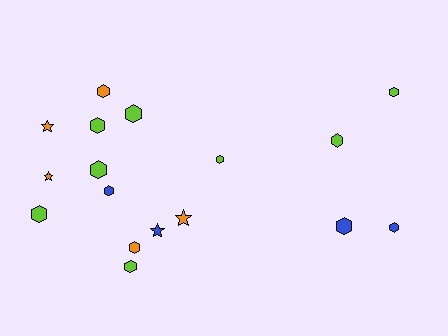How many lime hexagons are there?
There are 8 lime hexagons.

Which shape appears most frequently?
Hexagon, with 13 objects.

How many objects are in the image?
There are 17 objects.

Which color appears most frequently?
Lime, with 8 objects.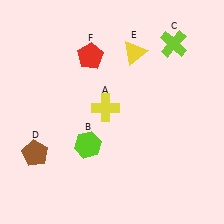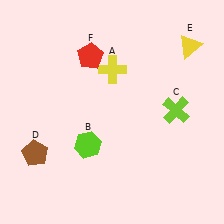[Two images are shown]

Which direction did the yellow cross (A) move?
The yellow cross (A) moved up.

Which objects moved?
The objects that moved are: the yellow cross (A), the lime cross (C), the yellow triangle (E).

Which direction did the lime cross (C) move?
The lime cross (C) moved down.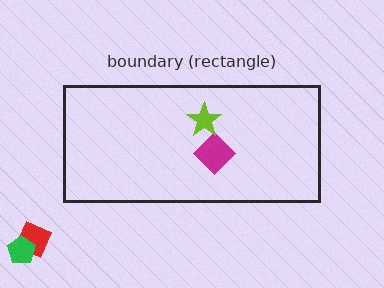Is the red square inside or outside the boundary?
Outside.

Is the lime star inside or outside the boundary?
Inside.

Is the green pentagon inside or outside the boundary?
Outside.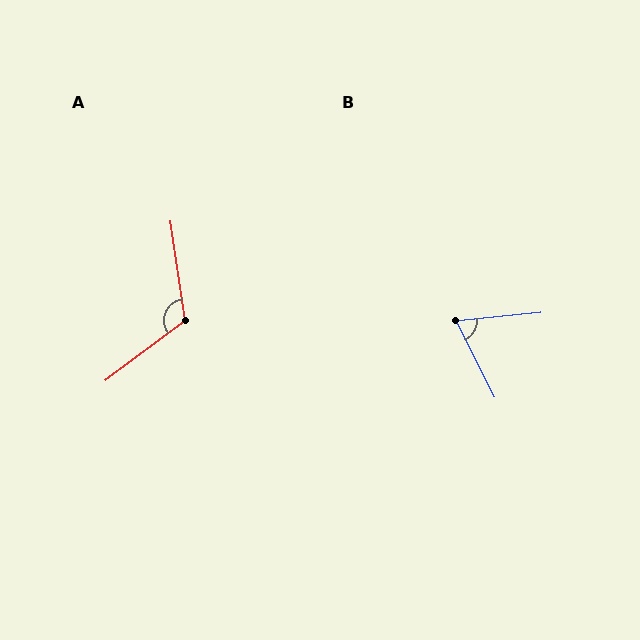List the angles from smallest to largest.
B (69°), A (119°).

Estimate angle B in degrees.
Approximately 69 degrees.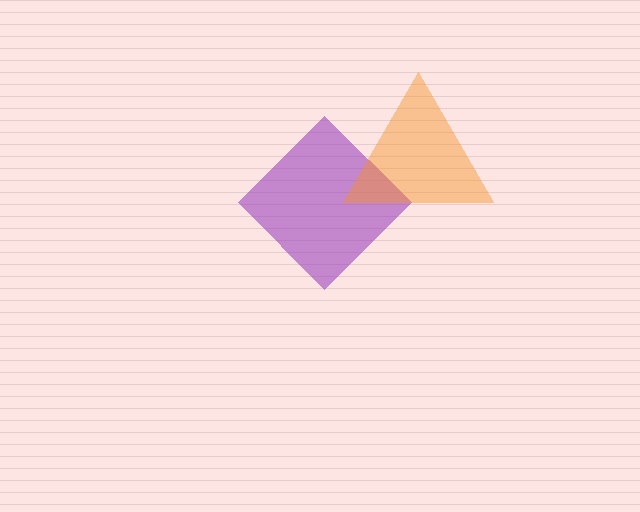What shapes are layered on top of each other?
The layered shapes are: a purple diamond, an orange triangle.